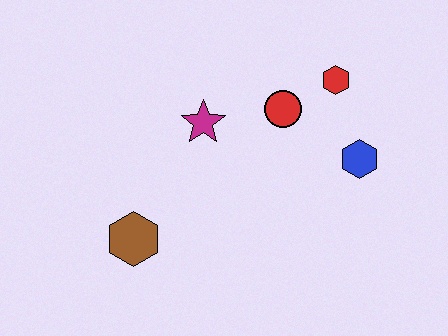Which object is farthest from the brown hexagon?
The red hexagon is farthest from the brown hexagon.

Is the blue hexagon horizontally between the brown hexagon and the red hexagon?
No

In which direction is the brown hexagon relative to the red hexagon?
The brown hexagon is to the left of the red hexagon.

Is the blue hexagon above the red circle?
No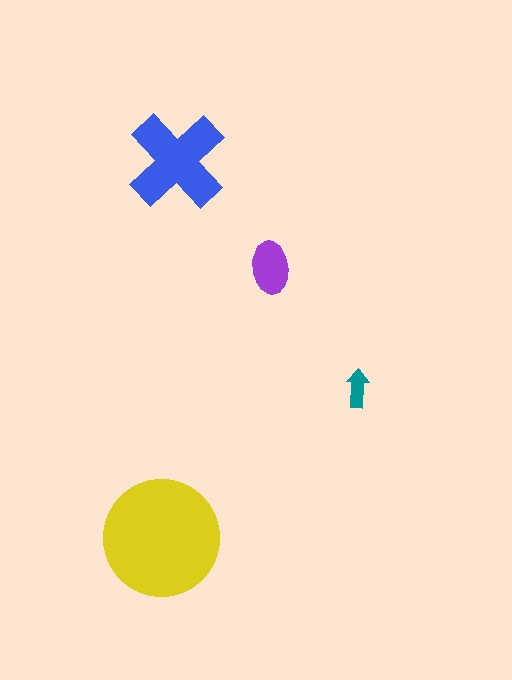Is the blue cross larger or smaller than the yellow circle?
Smaller.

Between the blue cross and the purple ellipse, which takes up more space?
The blue cross.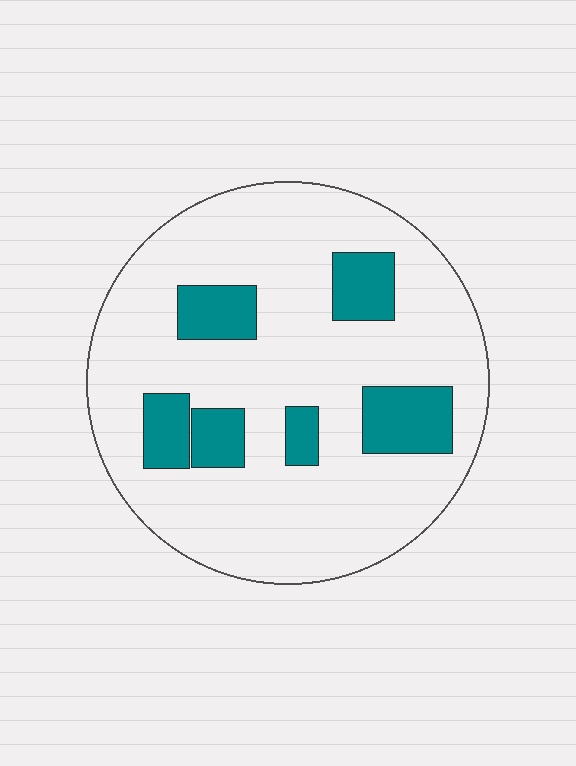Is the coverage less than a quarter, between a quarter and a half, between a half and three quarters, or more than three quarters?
Less than a quarter.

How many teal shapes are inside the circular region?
6.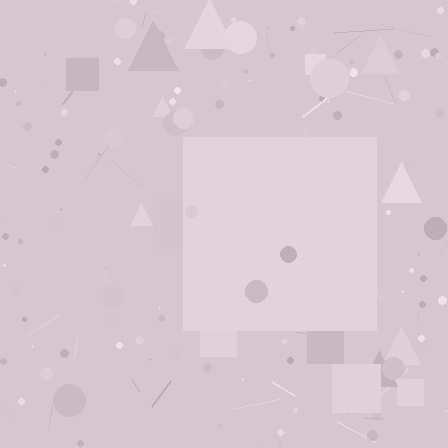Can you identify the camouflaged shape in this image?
The camouflaged shape is a square.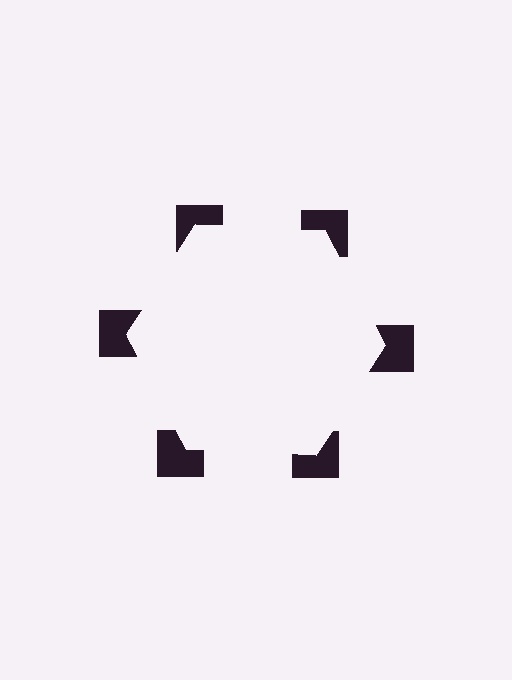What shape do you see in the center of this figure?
An illusory hexagon — its edges are inferred from the aligned wedge cuts in the notched squares, not physically drawn.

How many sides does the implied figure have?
6 sides.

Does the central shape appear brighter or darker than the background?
It typically appears slightly brighter than the background, even though no actual brightness change is drawn.